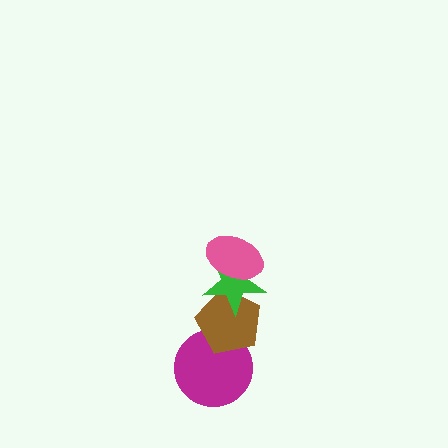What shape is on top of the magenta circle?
The brown pentagon is on top of the magenta circle.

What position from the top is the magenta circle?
The magenta circle is 4th from the top.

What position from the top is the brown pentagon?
The brown pentagon is 3rd from the top.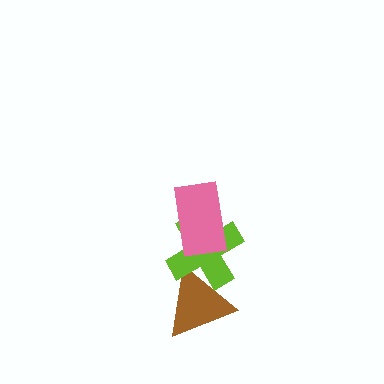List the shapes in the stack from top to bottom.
From top to bottom: the pink rectangle, the lime cross, the brown triangle.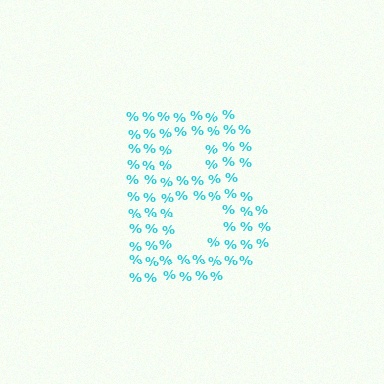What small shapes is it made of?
It is made of small percent signs.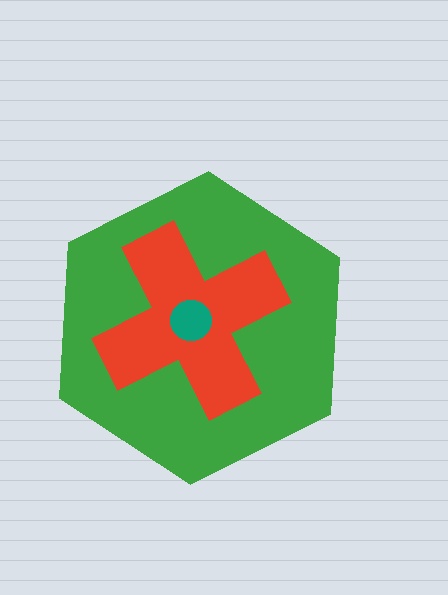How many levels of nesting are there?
3.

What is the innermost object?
The teal circle.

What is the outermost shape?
The green hexagon.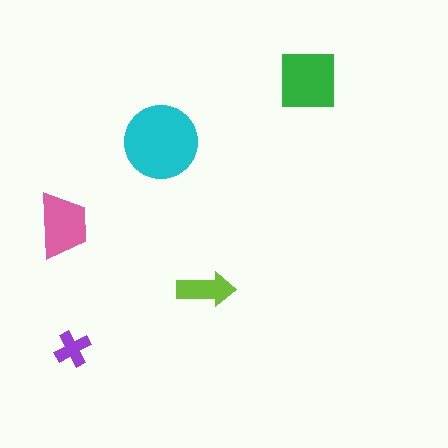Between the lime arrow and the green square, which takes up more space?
The green square.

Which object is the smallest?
The purple cross.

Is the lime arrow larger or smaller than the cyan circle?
Smaller.